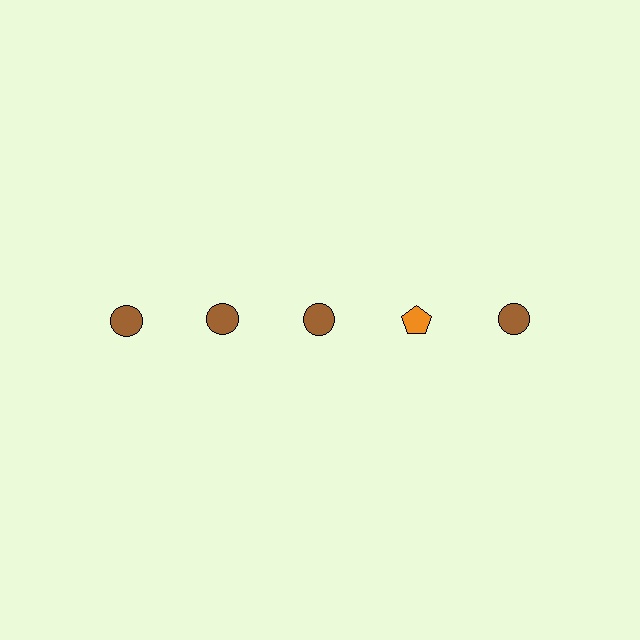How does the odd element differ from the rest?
It differs in both color (orange instead of brown) and shape (pentagon instead of circle).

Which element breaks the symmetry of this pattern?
The orange pentagon in the top row, second from right column breaks the symmetry. All other shapes are brown circles.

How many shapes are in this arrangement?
There are 5 shapes arranged in a grid pattern.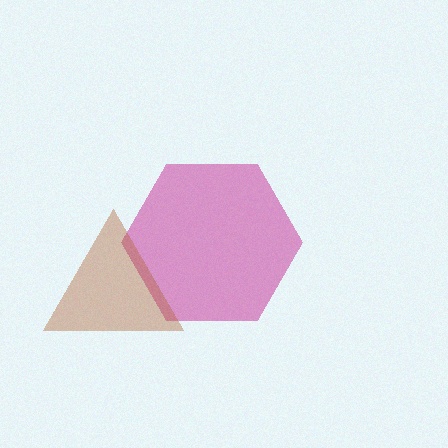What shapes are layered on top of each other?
The layered shapes are: a magenta hexagon, a brown triangle.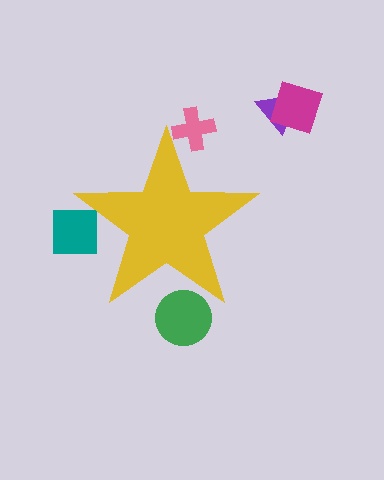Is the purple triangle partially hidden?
No, the purple triangle is fully visible.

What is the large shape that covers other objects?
A yellow star.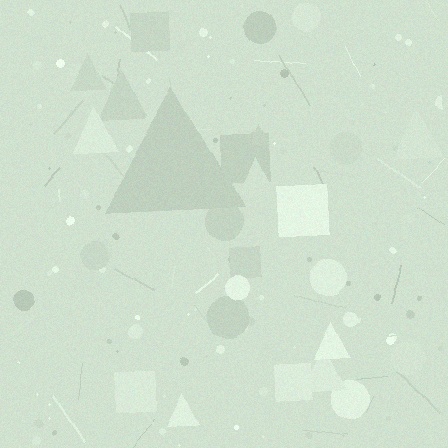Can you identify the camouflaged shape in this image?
The camouflaged shape is a triangle.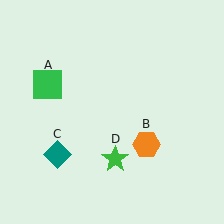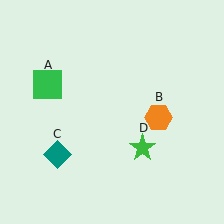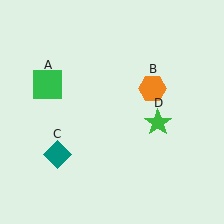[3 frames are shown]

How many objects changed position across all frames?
2 objects changed position: orange hexagon (object B), green star (object D).